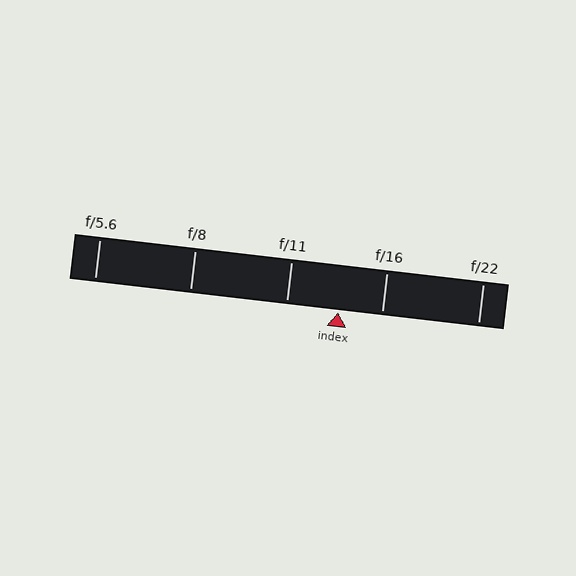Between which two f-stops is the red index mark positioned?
The index mark is between f/11 and f/16.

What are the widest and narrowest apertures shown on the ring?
The widest aperture shown is f/5.6 and the narrowest is f/22.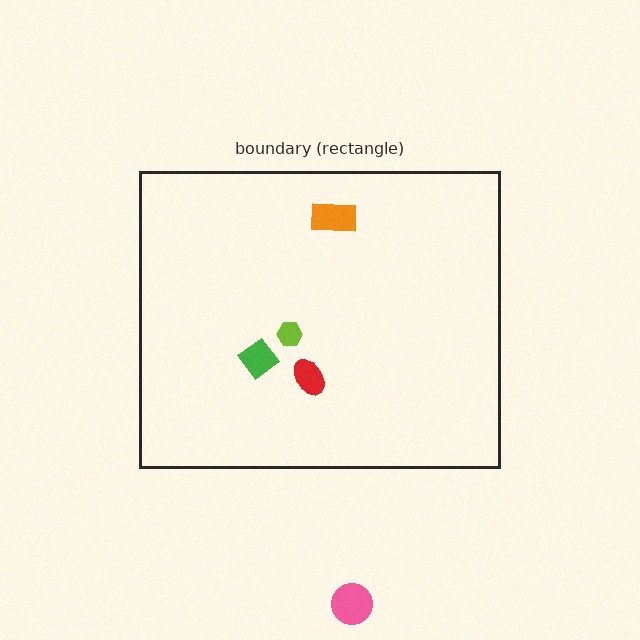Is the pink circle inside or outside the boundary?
Outside.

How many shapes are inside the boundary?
4 inside, 1 outside.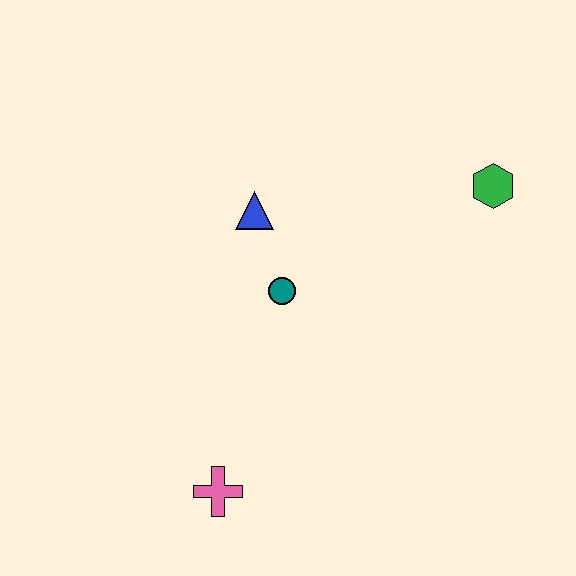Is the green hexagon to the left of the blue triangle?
No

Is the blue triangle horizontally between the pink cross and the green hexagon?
Yes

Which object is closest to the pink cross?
The teal circle is closest to the pink cross.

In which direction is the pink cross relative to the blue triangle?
The pink cross is below the blue triangle.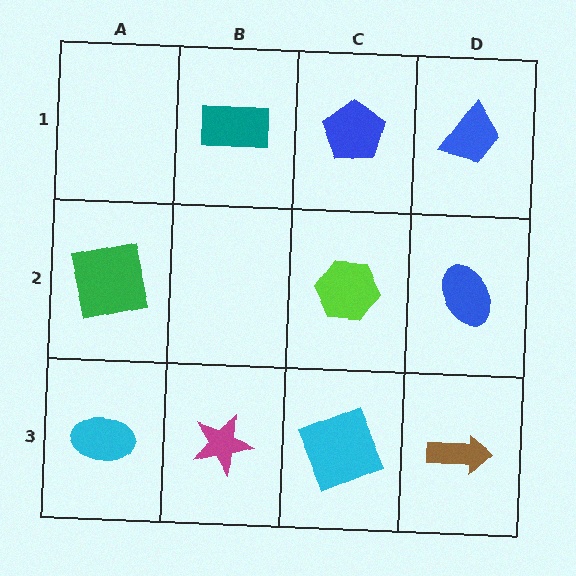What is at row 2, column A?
A green square.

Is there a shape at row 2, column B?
No, that cell is empty.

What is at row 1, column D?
A blue trapezoid.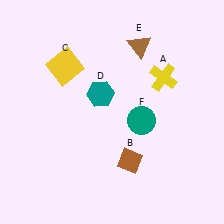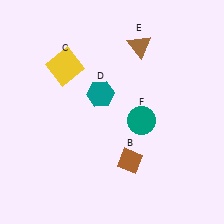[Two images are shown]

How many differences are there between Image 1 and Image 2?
There is 1 difference between the two images.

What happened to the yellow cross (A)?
The yellow cross (A) was removed in Image 2. It was in the top-right area of Image 1.